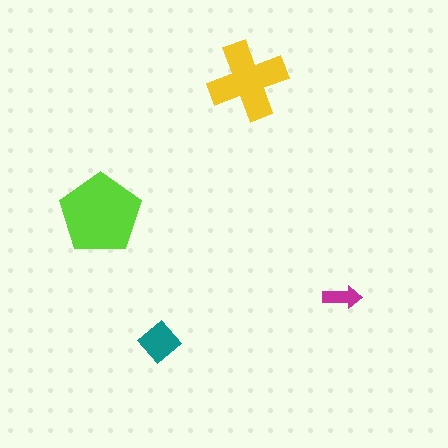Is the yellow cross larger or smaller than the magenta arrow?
Larger.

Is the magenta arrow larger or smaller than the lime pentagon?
Smaller.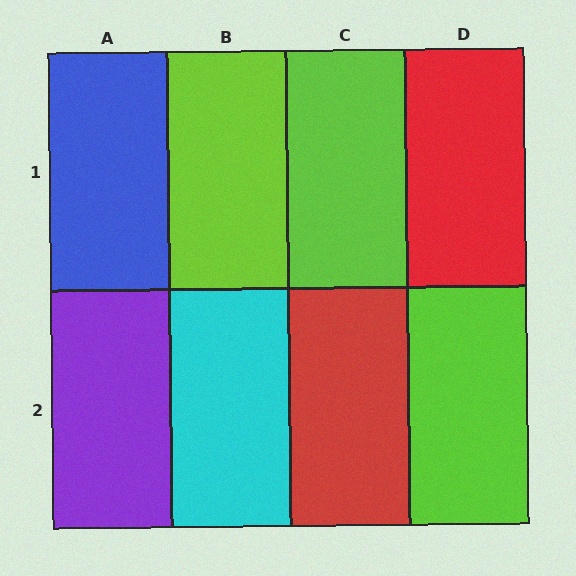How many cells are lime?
3 cells are lime.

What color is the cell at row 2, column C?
Red.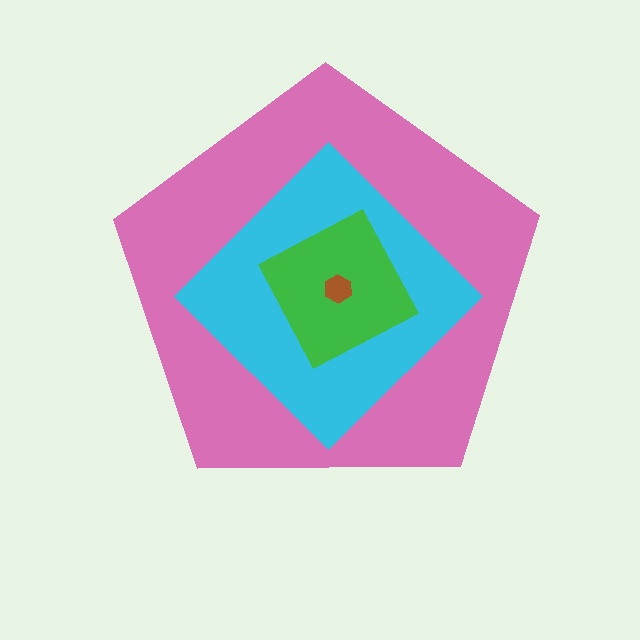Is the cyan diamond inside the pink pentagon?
Yes.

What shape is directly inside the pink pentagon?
The cyan diamond.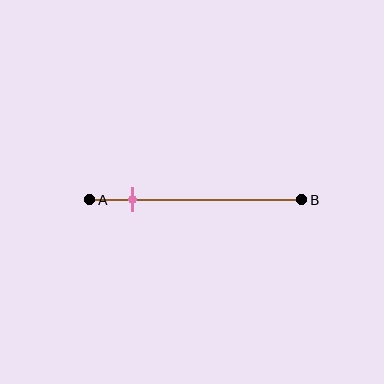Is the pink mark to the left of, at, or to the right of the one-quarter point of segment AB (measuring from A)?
The pink mark is to the left of the one-quarter point of segment AB.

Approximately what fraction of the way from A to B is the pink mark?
The pink mark is approximately 20% of the way from A to B.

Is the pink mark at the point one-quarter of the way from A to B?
No, the mark is at about 20% from A, not at the 25% one-quarter point.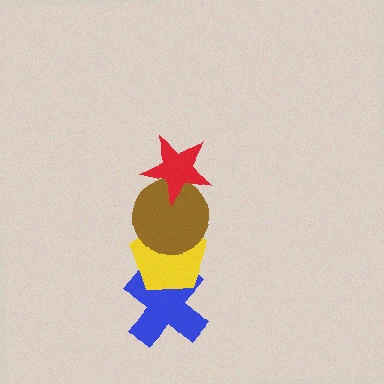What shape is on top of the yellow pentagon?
The brown circle is on top of the yellow pentagon.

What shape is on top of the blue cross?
The yellow pentagon is on top of the blue cross.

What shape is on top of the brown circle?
The red star is on top of the brown circle.